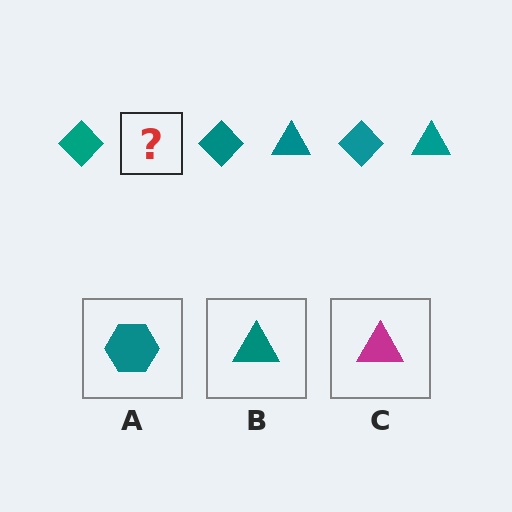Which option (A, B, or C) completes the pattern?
B.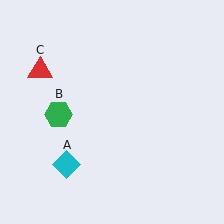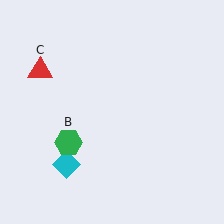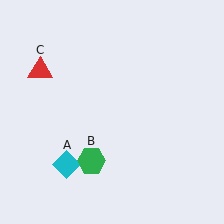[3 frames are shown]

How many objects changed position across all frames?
1 object changed position: green hexagon (object B).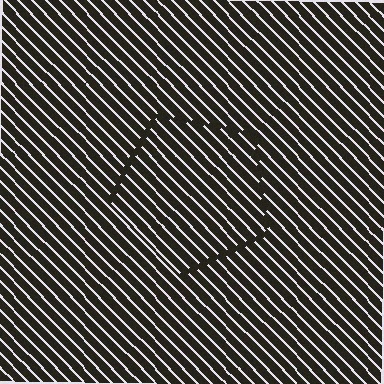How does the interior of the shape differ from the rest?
The interior of the shape contains the same grating, shifted by half a period — the contour is defined by the phase discontinuity where line-ends from the inner and outer gratings abut.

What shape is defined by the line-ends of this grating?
An illusory pentagon. The interior of the shape contains the same grating, shifted by half a period — the contour is defined by the phase discontinuity where line-ends from the inner and outer gratings abut.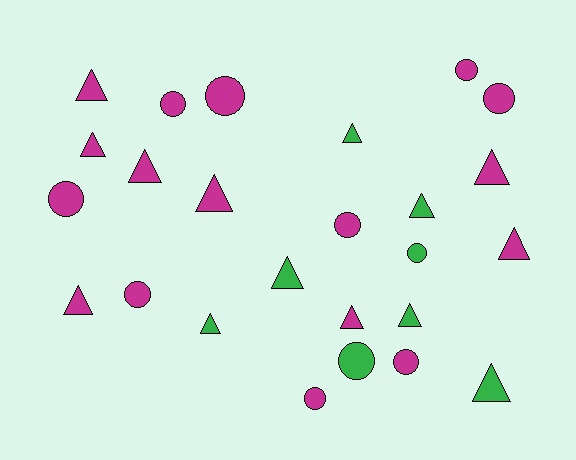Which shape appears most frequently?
Triangle, with 14 objects.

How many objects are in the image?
There are 25 objects.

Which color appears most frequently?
Magenta, with 17 objects.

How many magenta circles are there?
There are 9 magenta circles.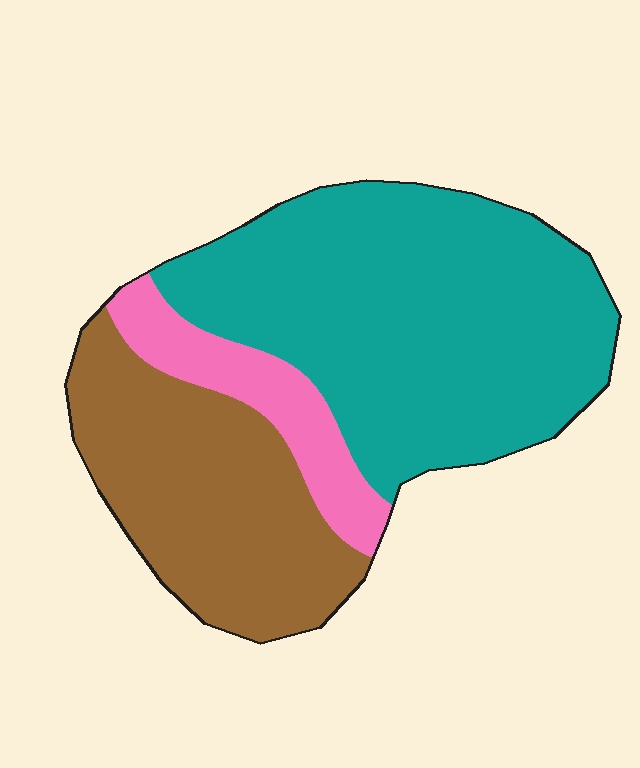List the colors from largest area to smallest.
From largest to smallest: teal, brown, pink.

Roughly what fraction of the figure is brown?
Brown takes up about one third (1/3) of the figure.